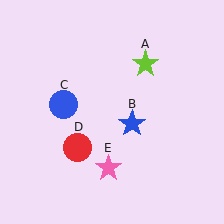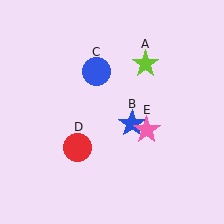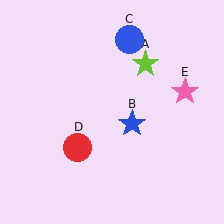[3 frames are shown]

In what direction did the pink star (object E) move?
The pink star (object E) moved up and to the right.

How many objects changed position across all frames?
2 objects changed position: blue circle (object C), pink star (object E).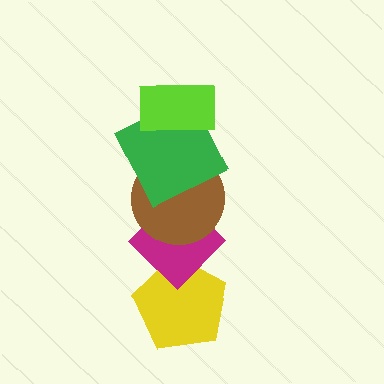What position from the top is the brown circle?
The brown circle is 3rd from the top.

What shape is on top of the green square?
The lime rectangle is on top of the green square.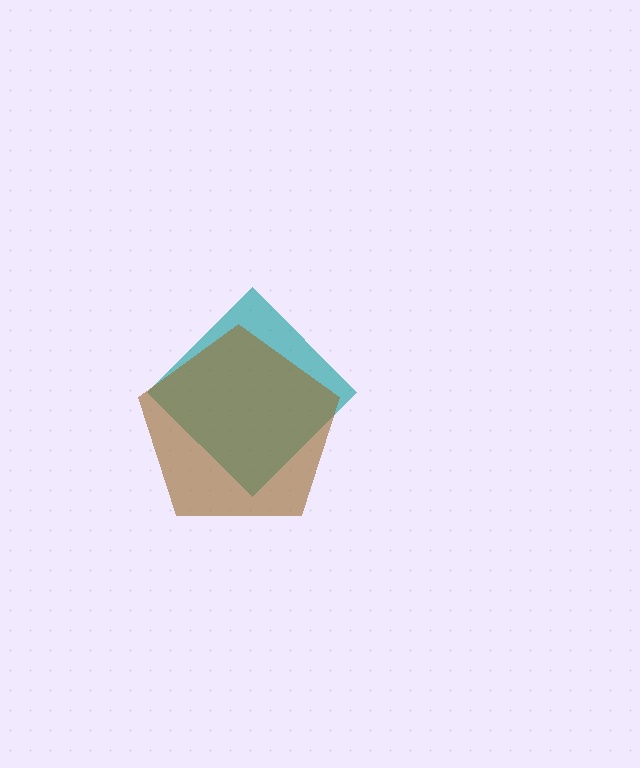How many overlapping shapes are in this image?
There are 2 overlapping shapes in the image.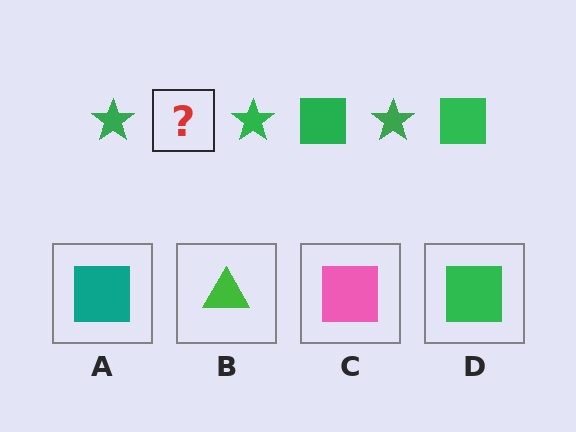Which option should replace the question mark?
Option D.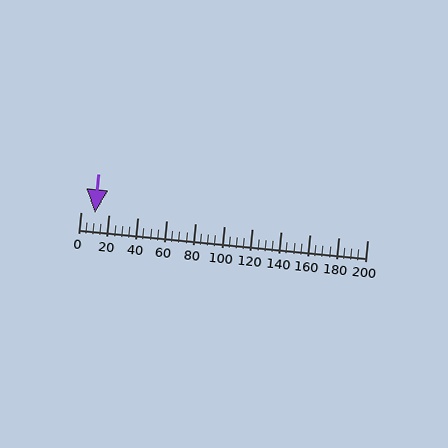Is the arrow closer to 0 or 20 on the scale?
The arrow is closer to 0.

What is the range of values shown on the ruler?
The ruler shows values from 0 to 200.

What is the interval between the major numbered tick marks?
The major tick marks are spaced 20 units apart.